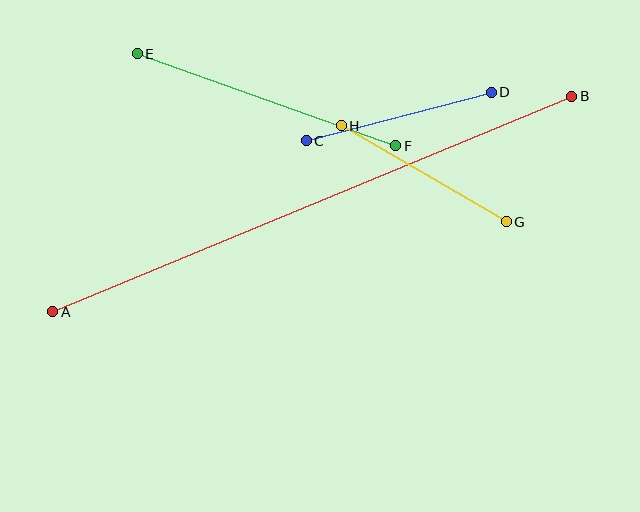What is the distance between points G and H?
The distance is approximately 191 pixels.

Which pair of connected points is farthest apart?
Points A and B are farthest apart.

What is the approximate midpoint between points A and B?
The midpoint is at approximately (312, 204) pixels.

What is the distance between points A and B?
The distance is approximately 562 pixels.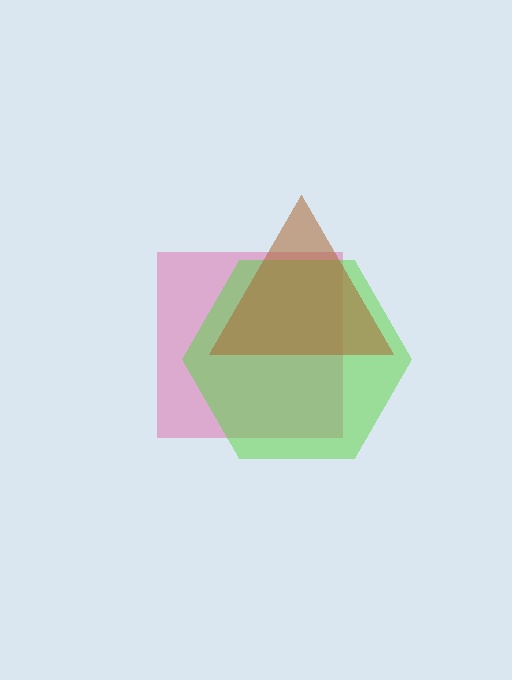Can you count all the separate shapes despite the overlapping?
Yes, there are 3 separate shapes.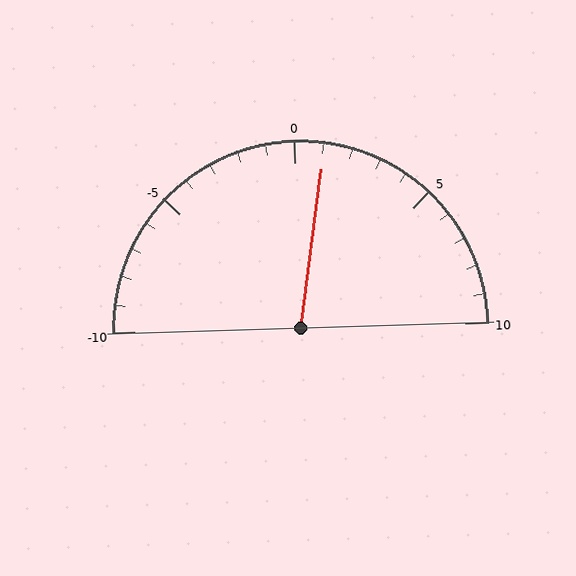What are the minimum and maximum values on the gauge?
The gauge ranges from -10 to 10.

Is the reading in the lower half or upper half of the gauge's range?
The reading is in the upper half of the range (-10 to 10).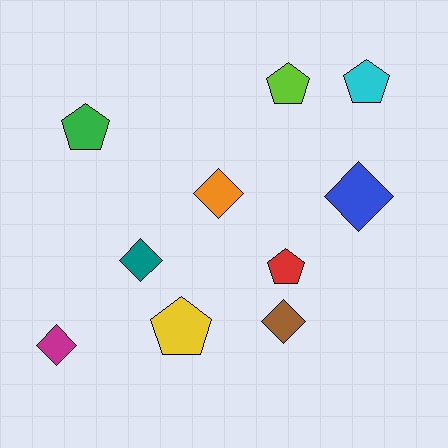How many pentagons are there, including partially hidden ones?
There are 5 pentagons.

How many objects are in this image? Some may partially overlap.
There are 10 objects.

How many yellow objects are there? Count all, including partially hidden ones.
There is 1 yellow object.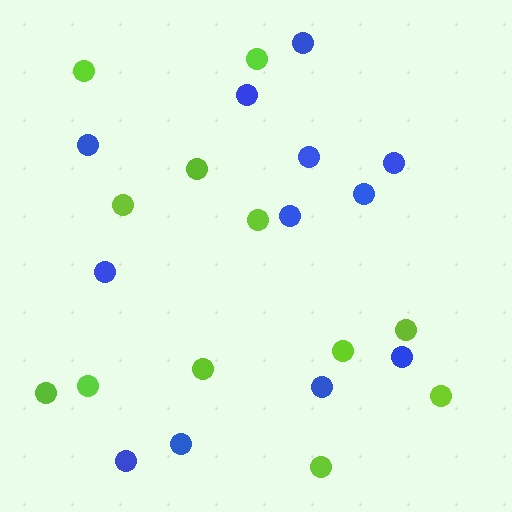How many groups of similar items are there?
There are 2 groups: one group of blue circles (12) and one group of lime circles (12).